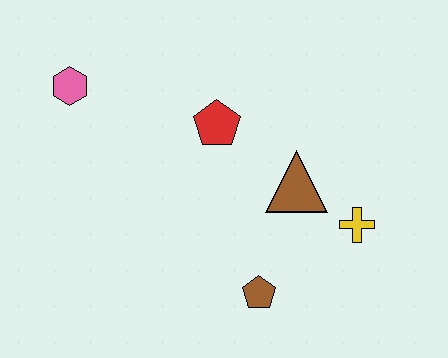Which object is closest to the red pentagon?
The brown triangle is closest to the red pentagon.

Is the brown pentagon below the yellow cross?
Yes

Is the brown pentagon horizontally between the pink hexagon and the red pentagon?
No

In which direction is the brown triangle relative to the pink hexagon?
The brown triangle is to the right of the pink hexagon.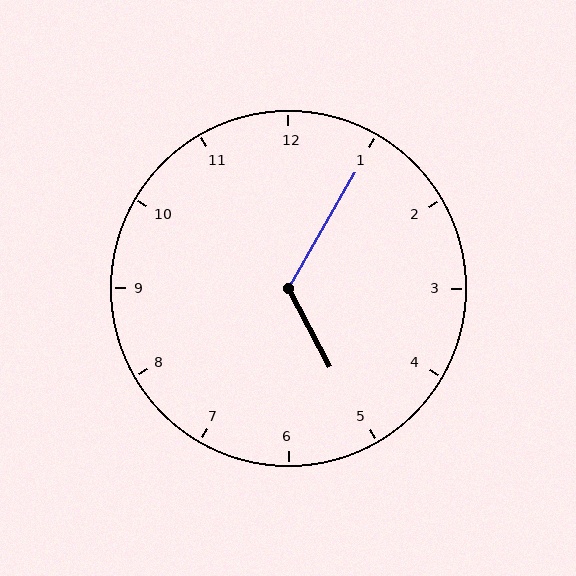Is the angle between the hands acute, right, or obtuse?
It is obtuse.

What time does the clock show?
5:05.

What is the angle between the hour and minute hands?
Approximately 122 degrees.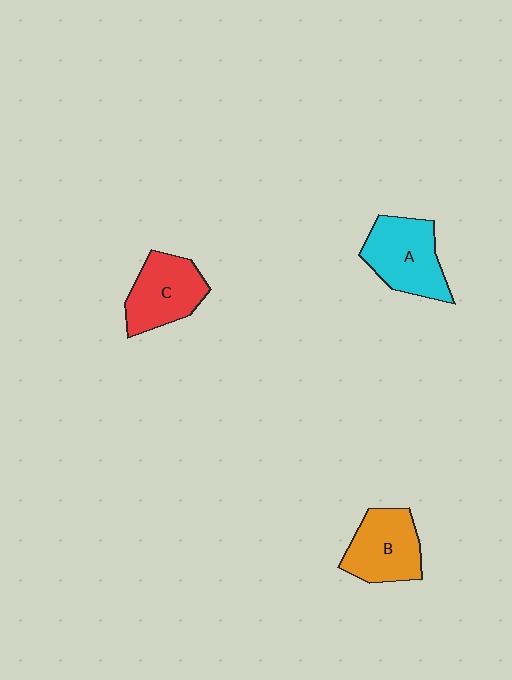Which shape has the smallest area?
Shape C (red).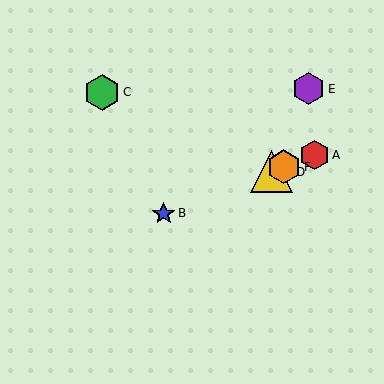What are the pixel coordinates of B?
Object B is at (164, 214).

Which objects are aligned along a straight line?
Objects A, B, D, F are aligned along a straight line.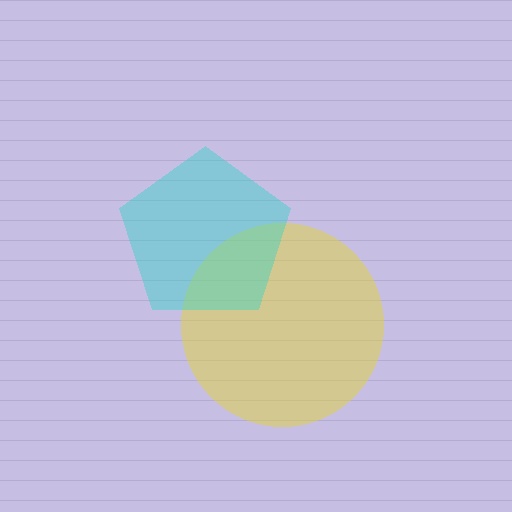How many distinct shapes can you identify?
There are 2 distinct shapes: a yellow circle, a cyan pentagon.